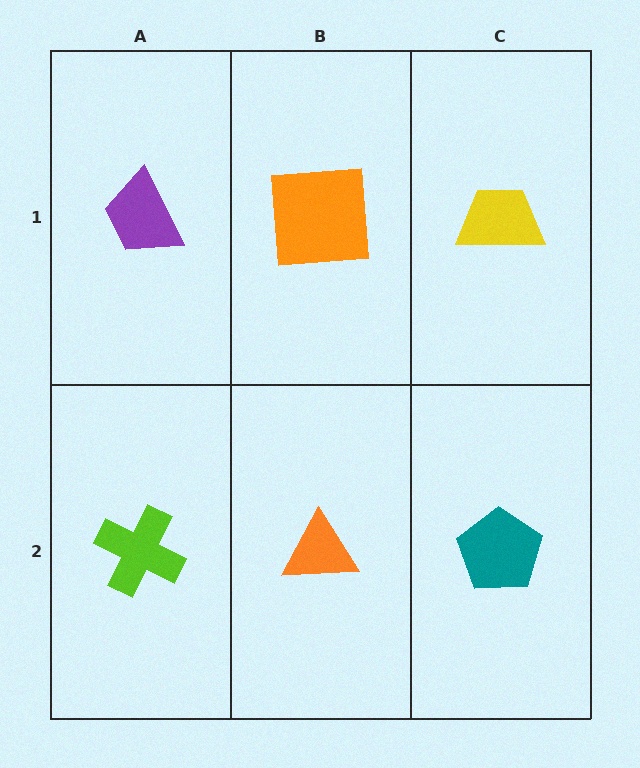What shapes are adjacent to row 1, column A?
A lime cross (row 2, column A), an orange square (row 1, column B).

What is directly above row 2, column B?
An orange square.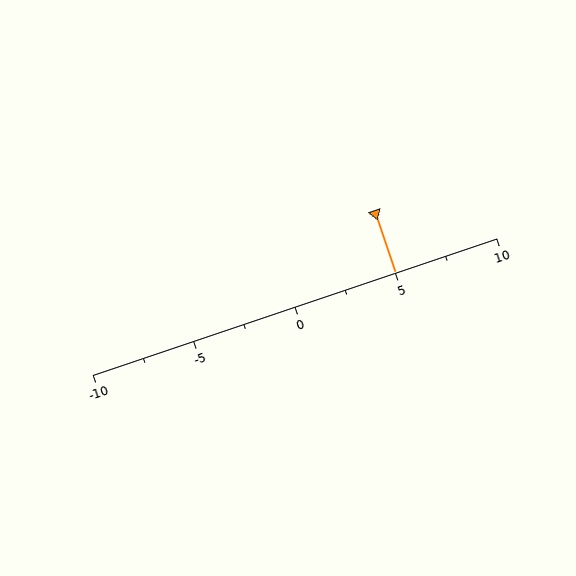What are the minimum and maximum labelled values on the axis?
The axis runs from -10 to 10.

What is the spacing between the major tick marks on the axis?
The major ticks are spaced 5 apart.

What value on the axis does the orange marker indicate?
The marker indicates approximately 5.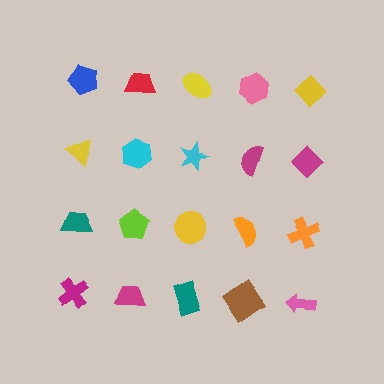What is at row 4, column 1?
A magenta cross.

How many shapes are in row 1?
5 shapes.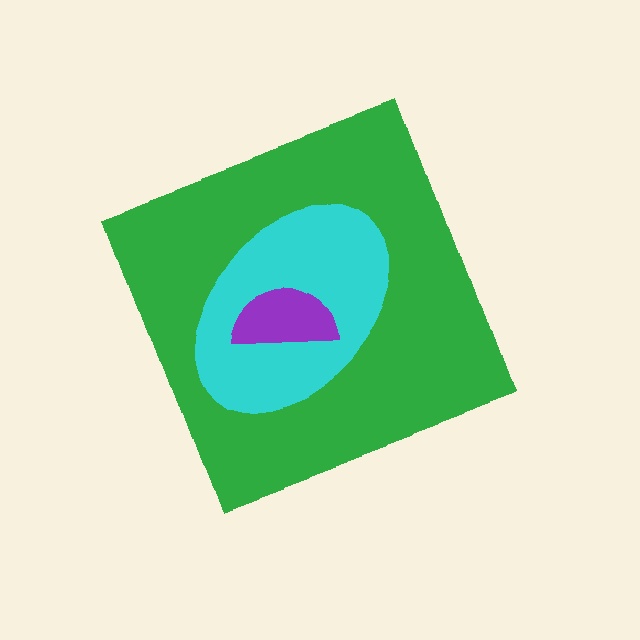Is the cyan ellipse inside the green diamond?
Yes.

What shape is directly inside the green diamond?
The cyan ellipse.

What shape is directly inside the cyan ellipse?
The purple semicircle.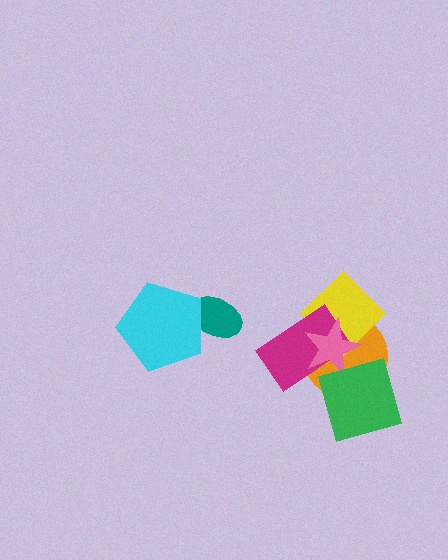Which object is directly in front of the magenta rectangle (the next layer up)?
The pink star is directly in front of the magenta rectangle.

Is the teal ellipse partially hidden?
Yes, it is partially covered by another shape.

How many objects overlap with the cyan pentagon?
1 object overlaps with the cyan pentagon.